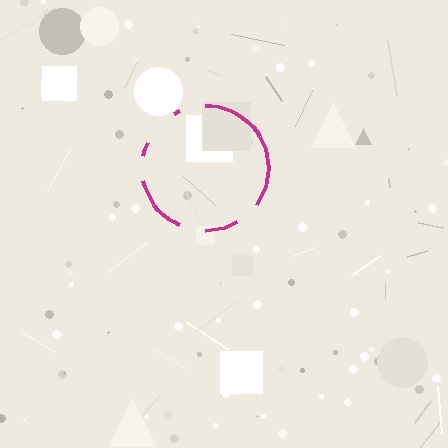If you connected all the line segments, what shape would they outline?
They would outline a circle.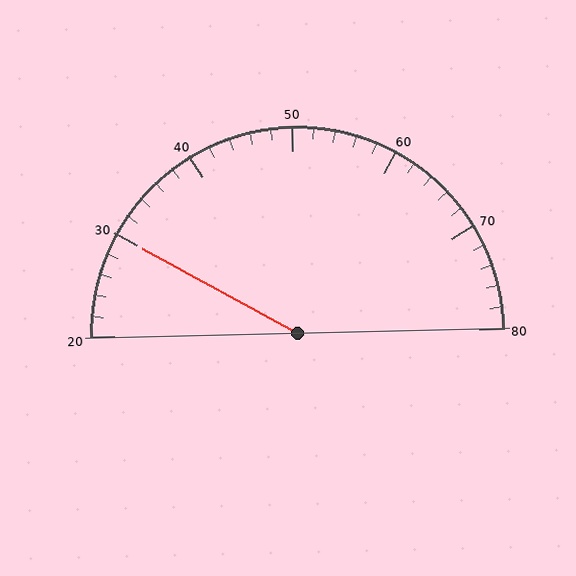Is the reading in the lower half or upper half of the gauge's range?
The reading is in the lower half of the range (20 to 80).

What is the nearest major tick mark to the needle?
The nearest major tick mark is 30.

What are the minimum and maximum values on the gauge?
The gauge ranges from 20 to 80.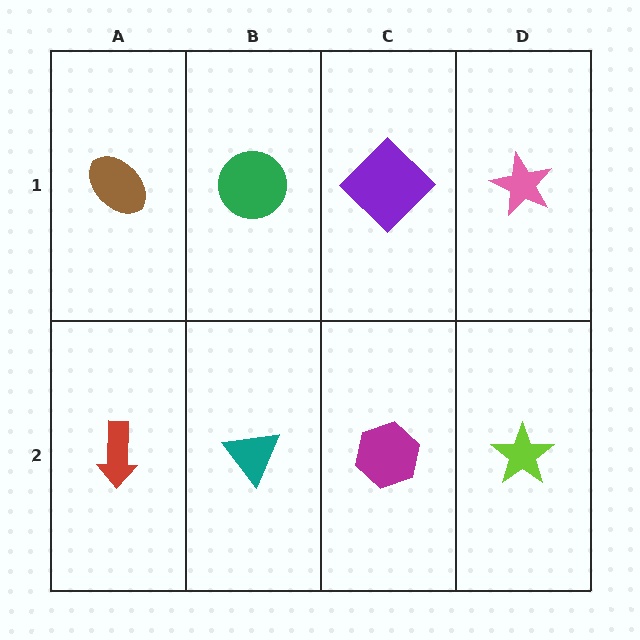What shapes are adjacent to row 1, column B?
A teal triangle (row 2, column B), a brown ellipse (row 1, column A), a purple diamond (row 1, column C).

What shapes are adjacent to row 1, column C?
A magenta hexagon (row 2, column C), a green circle (row 1, column B), a pink star (row 1, column D).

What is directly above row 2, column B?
A green circle.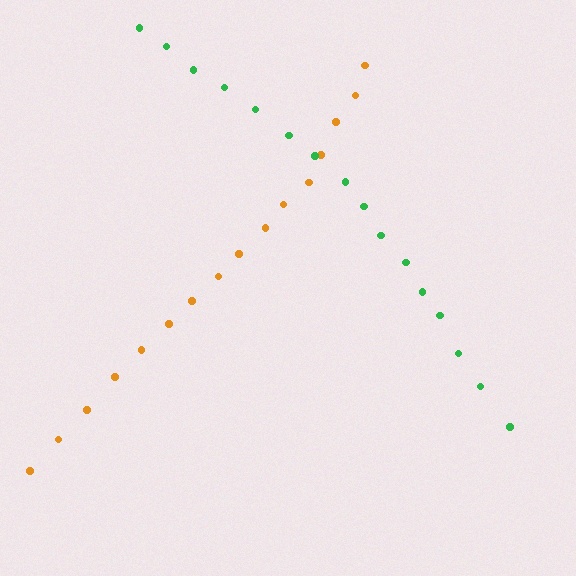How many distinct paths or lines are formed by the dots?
There are 2 distinct paths.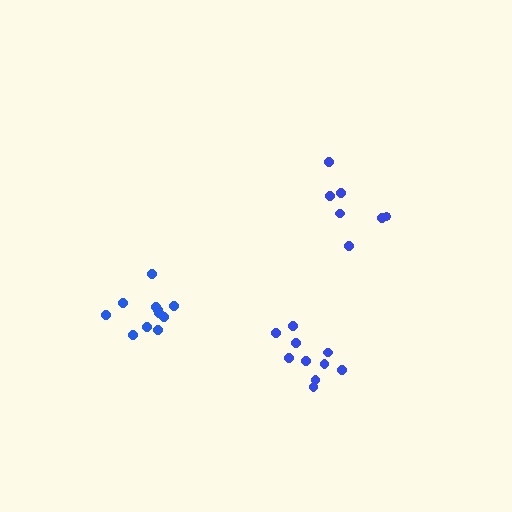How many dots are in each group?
Group 1: 7 dots, Group 2: 11 dots, Group 3: 10 dots (28 total).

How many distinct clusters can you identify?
There are 3 distinct clusters.